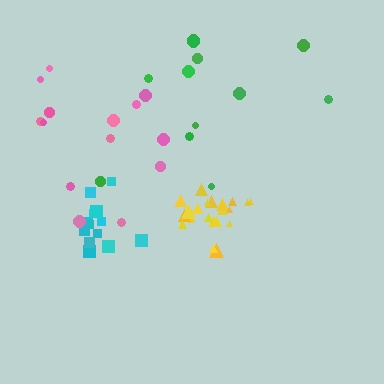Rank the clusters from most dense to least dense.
yellow, cyan, pink, green.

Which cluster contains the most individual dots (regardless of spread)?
Yellow (21).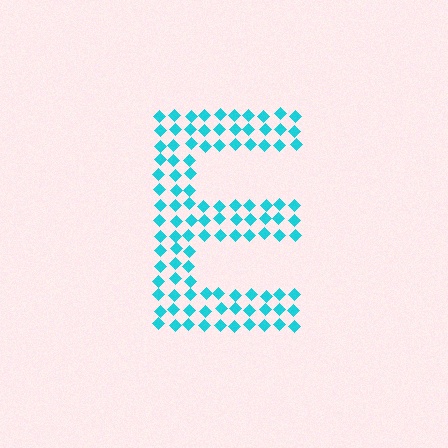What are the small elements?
The small elements are diamonds.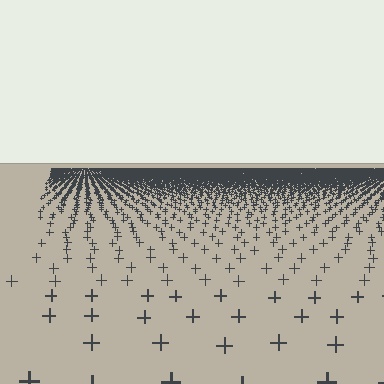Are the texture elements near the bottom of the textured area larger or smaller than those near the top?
Larger. Near the bottom, elements are closer to the viewer and appear at a bigger on-screen size.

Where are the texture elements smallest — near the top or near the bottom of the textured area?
Near the top.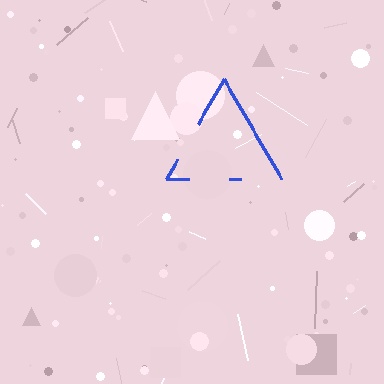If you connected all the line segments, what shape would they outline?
They would outline a triangle.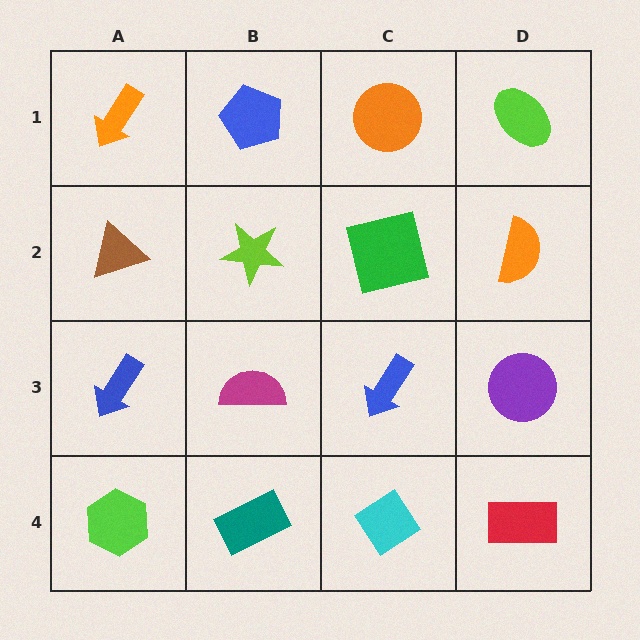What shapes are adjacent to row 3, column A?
A brown triangle (row 2, column A), a lime hexagon (row 4, column A), a magenta semicircle (row 3, column B).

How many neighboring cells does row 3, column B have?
4.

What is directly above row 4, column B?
A magenta semicircle.